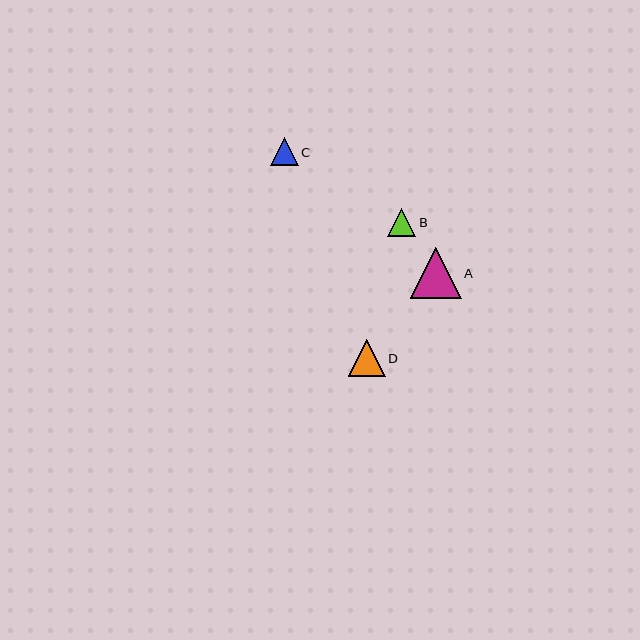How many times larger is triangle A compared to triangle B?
Triangle A is approximately 1.8 times the size of triangle B.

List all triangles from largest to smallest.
From largest to smallest: A, D, B, C.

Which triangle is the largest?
Triangle A is the largest with a size of approximately 51 pixels.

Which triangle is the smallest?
Triangle C is the smallest with a size of approximately 28 pixels.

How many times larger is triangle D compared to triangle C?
Triangle D is approximately 1.3 times the size of triangle C.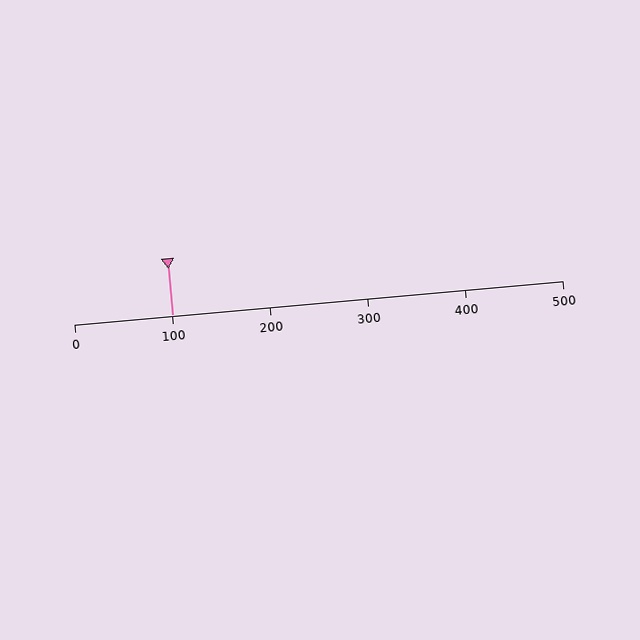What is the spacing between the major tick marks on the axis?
The major ticks are spaced 100 apart.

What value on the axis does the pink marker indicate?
The marker indicates approximately 100.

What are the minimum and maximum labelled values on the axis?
The axis runs from 0 to 500.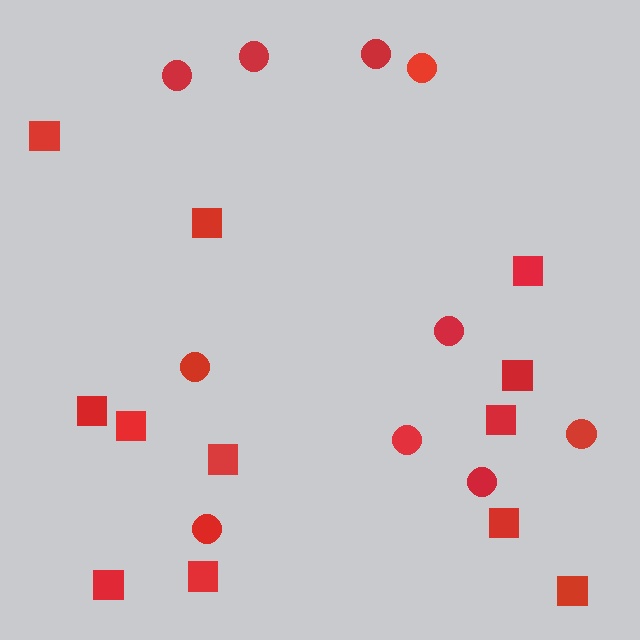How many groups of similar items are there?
There are 2 groups: one group of squares (12) and one group of circles (10).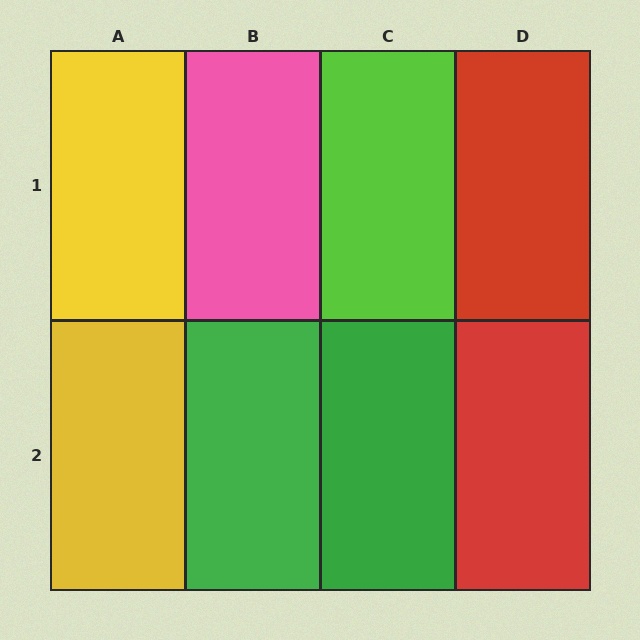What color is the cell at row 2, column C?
Green.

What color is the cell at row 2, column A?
Yellow.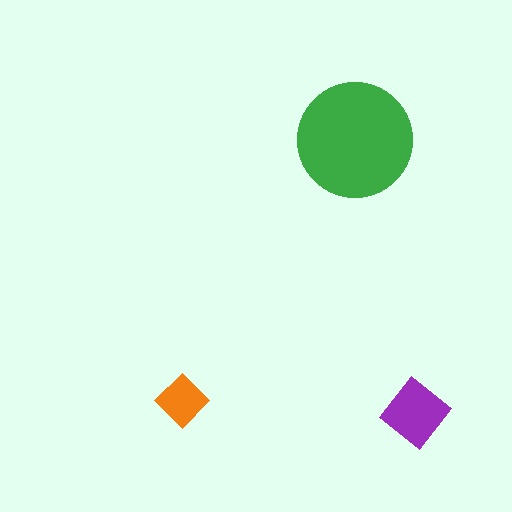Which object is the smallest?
The orange diamond.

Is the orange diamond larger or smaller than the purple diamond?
Smaller.